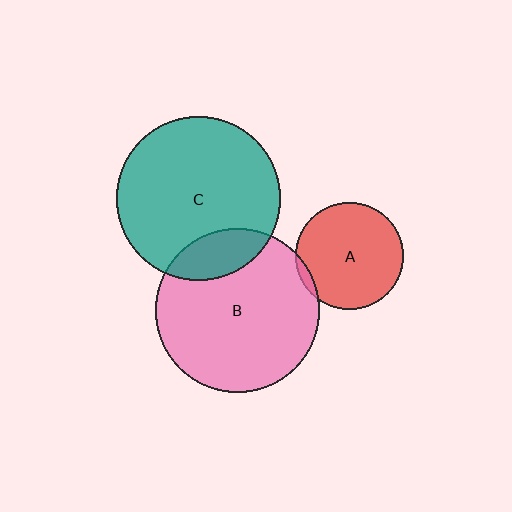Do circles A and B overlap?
Yes.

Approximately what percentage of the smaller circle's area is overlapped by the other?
Approximately 5%.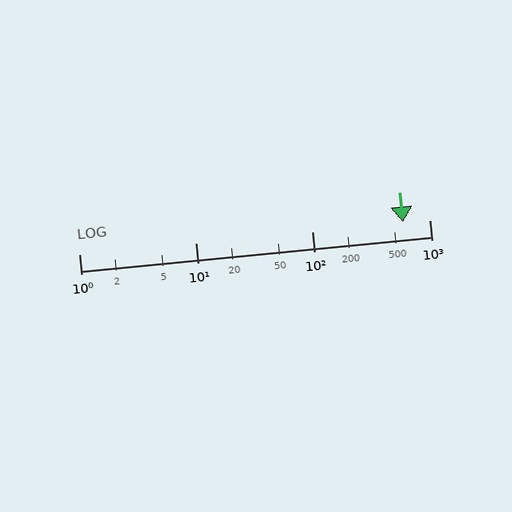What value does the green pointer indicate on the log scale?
The pointer indicates approximately 590.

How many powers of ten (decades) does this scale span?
The scale spans 3 decades, from 1 to 1000.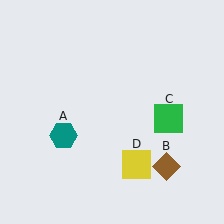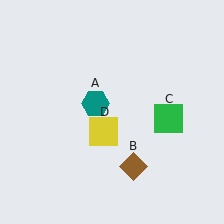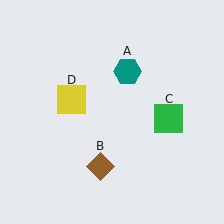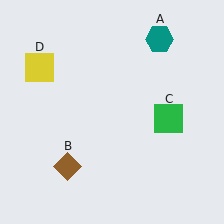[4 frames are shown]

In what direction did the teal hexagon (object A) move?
The teal hexagon (object A) moved up and to the right.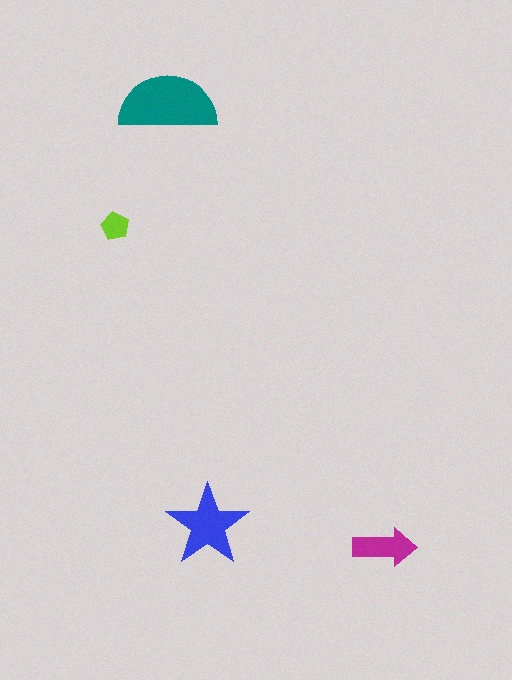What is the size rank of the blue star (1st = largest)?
2nd.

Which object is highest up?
The teal semicircle is topmost.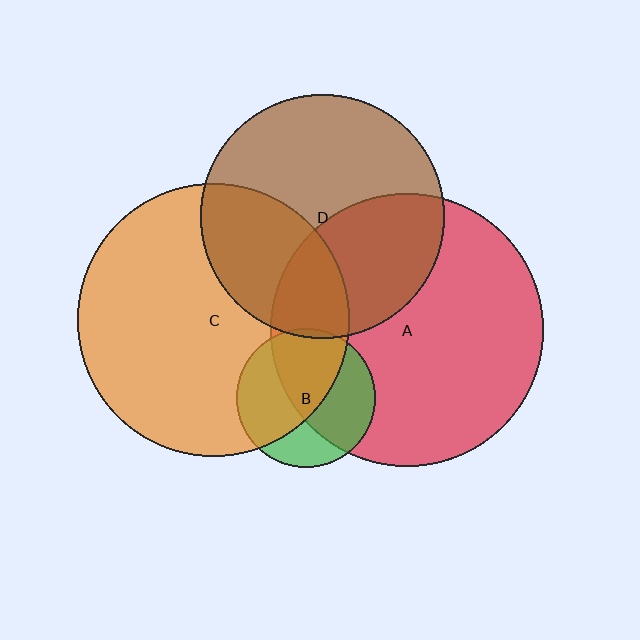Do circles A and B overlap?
Yes.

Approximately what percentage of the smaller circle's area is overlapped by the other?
Approximately 60%.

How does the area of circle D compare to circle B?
Approximately 3.1 times.